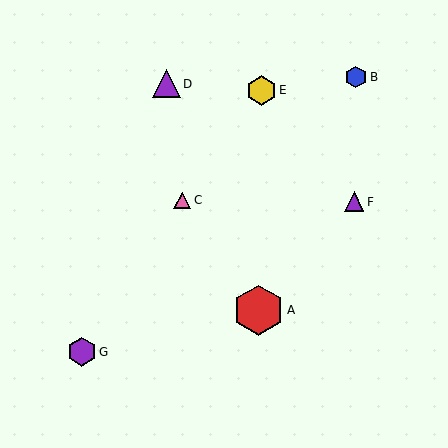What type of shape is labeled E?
Shape E is a yellow hexagon.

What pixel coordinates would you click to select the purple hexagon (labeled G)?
Click at (82, 352) to select the purple hexagon G.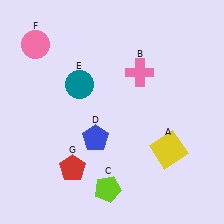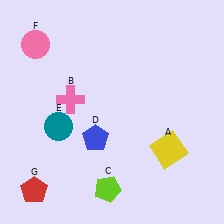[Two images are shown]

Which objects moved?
The objects that moved are: the pink cross (B), the teal circle (E), the red pentagon (G).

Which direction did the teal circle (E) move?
The teal circle (E) moved down.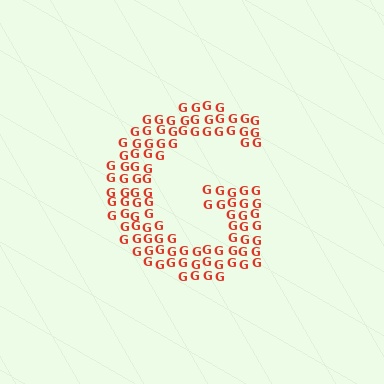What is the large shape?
The large shape is the letter G.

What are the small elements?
The small elements are letter G's.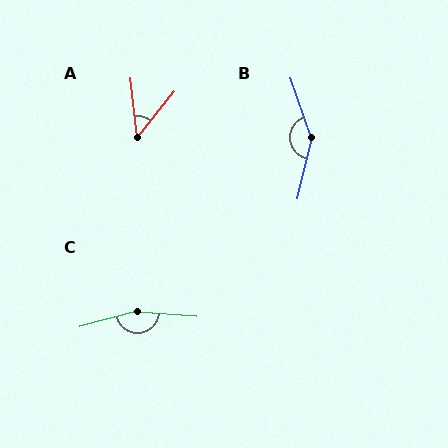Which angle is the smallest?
A, at approximately 46 degrees.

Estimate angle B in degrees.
Approximately 148 degrees.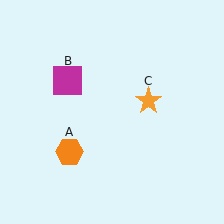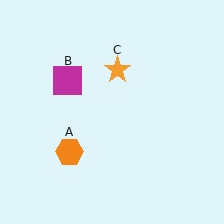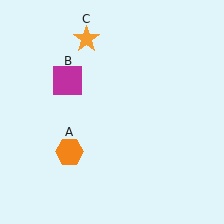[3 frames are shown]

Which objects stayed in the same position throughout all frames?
Orange hexagon (object A) and magenta square (object B) remained stationary.